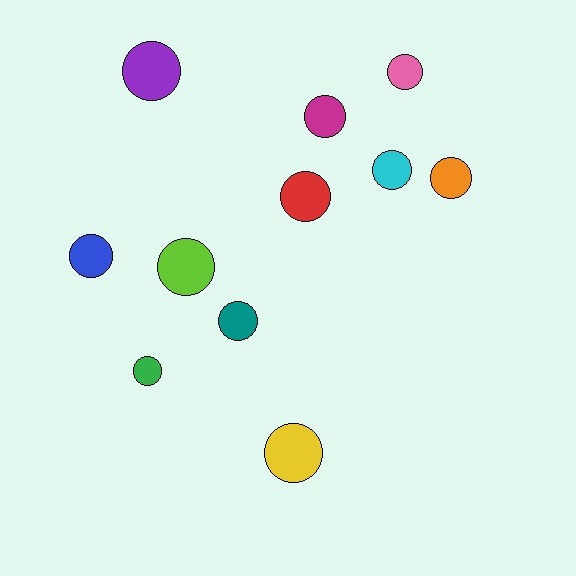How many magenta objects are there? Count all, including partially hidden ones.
There is 1 magenta object.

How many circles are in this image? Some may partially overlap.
There are 11 circles.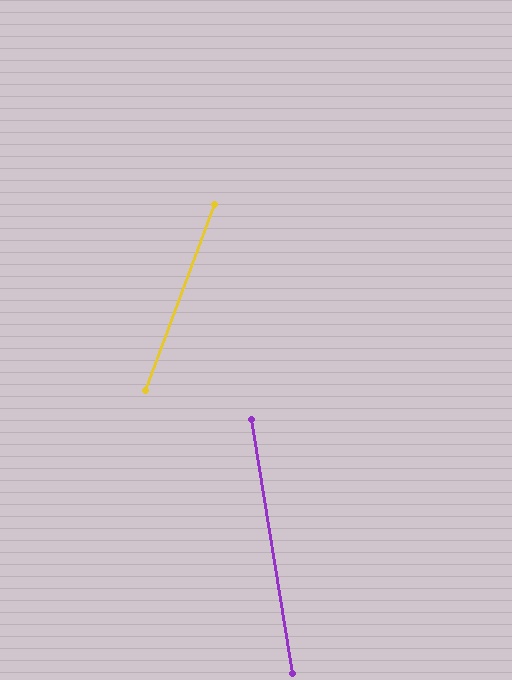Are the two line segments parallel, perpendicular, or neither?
Neither parallel nor perpendicular — they differ by about 30°.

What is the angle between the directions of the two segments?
Approximately 30 degrees.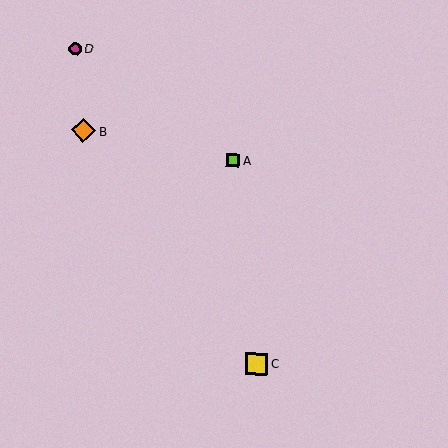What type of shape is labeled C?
Shape C is a yellow square.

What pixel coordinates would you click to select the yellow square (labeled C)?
Click at (257, 364) to select the yellow square C.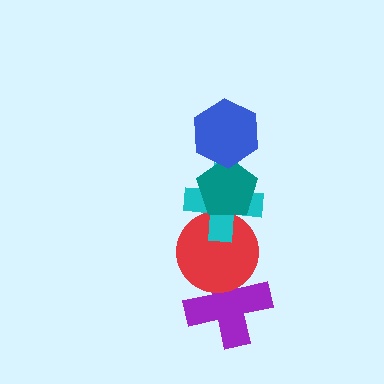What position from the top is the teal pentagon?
The teal pentagon is 2nd from the top.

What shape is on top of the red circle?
The cyan cross is on top of the red circle.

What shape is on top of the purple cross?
The red circle is on top of the purple cross.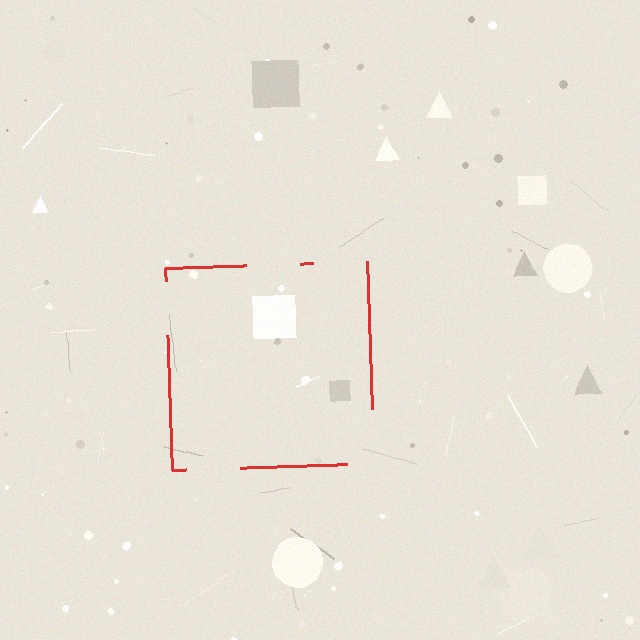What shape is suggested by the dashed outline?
The dashed outline suggests a square.